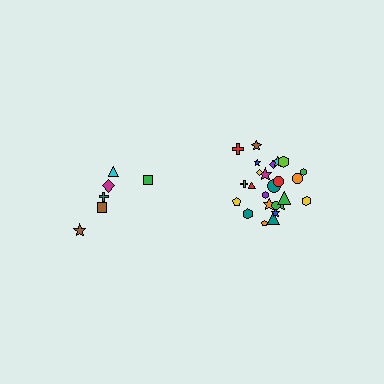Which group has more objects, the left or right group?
The right group.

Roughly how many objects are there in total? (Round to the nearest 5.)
Roughly 30 objects in total.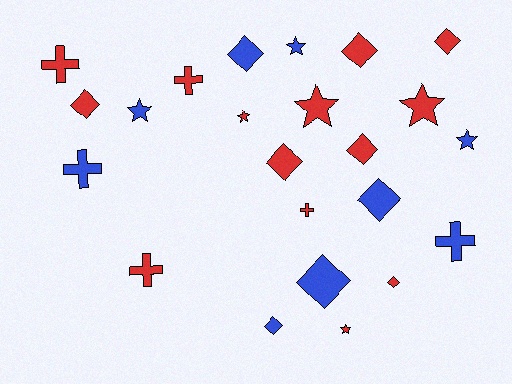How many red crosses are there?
There are 4 red crosses.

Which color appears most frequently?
Red, with 14 objects.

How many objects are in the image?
There are 23 objects.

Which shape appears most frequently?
Diamond, with 10 objects.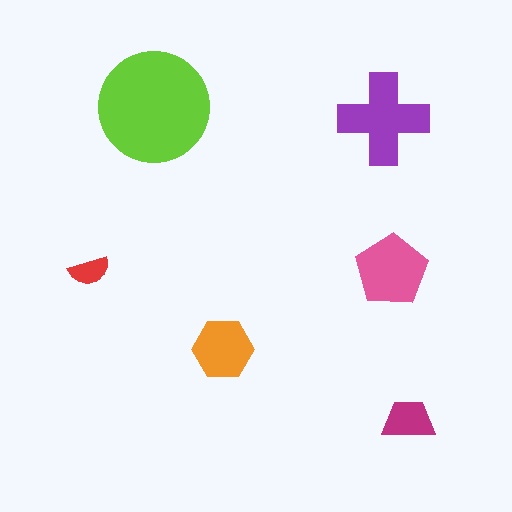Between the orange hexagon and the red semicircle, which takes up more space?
The orange hexagon.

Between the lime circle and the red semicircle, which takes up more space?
The lime circle.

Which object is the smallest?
The red semicircle.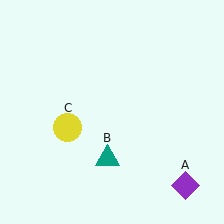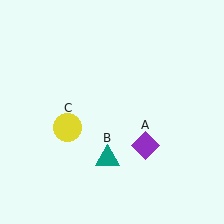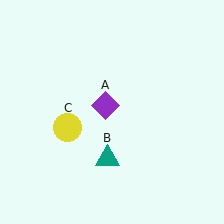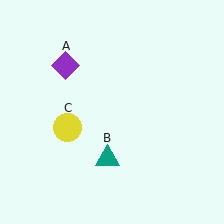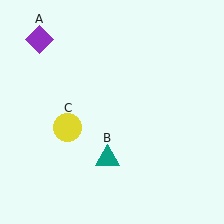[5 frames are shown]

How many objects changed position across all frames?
1 object changed position: purple diamond (object A).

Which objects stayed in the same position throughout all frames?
Teal triangle (object B) and yellow circle (object C) remained stationary.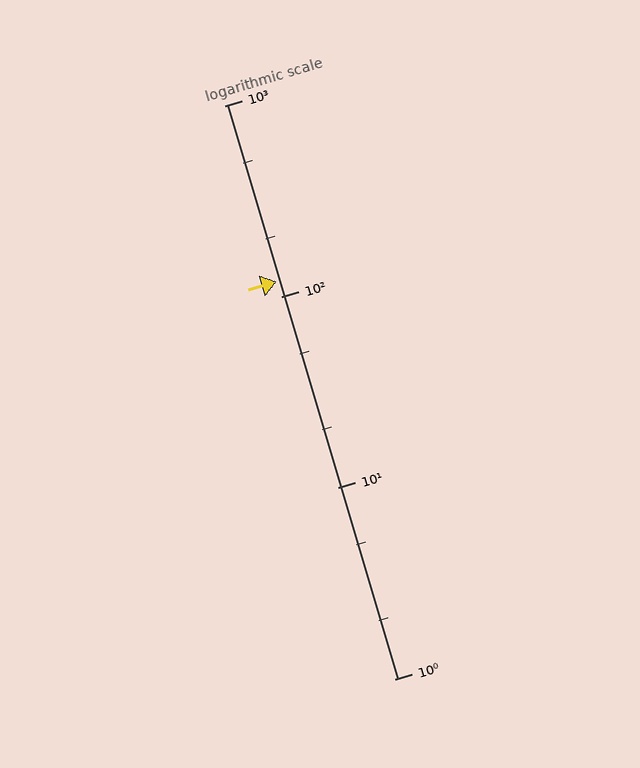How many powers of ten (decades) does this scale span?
The scale spans 3 decades, from 1 to 1000.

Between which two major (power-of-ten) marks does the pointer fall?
The pointer is between 100 and 1000.